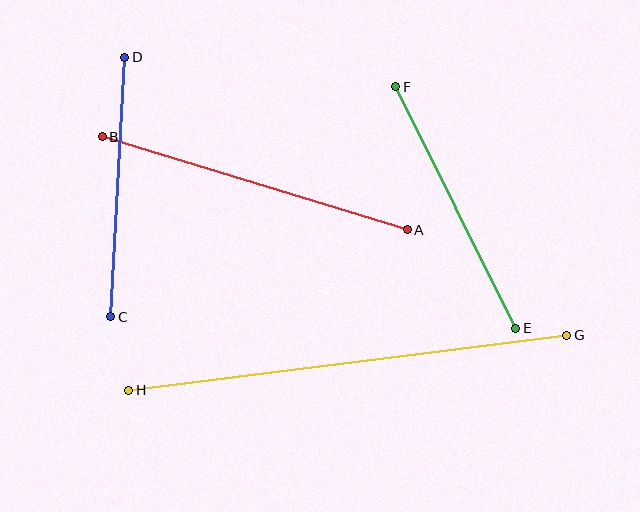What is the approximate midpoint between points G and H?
The midpoint is at approximately (348, 363) pixels.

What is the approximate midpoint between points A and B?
The midpoint is at approximately (255, 183) pixels.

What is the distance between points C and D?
The distance is approximately 260 pixels.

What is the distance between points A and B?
The distance is approximately 318 pixels.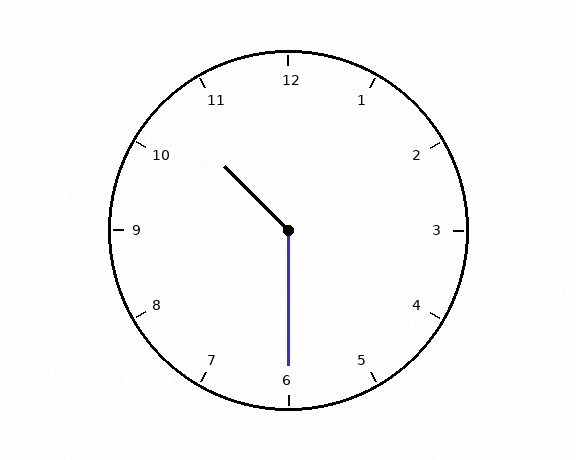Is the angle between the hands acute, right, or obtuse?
It is obtuse.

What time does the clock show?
10:30.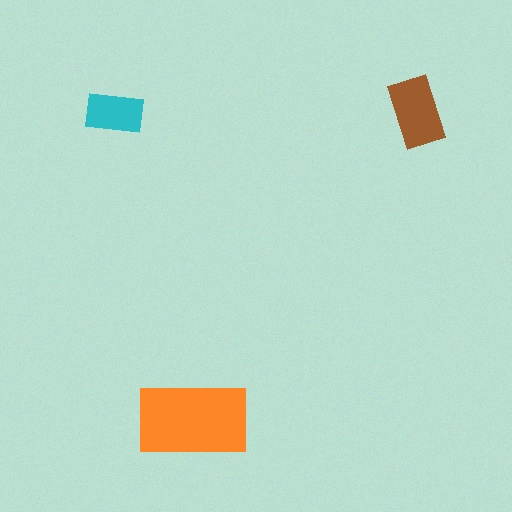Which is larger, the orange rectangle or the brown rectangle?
The orange one.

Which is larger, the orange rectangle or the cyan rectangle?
The orange one.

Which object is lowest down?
The orange rectangle is bottommost.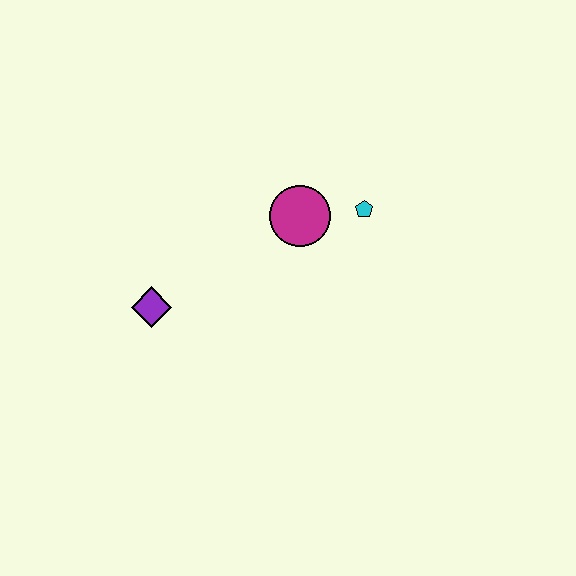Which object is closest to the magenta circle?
The cyan pentagon is closest to the magenta circle.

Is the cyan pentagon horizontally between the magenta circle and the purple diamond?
No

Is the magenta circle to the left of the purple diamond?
No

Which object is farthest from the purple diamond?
The cyan pentagon is farthest from the purple diamond.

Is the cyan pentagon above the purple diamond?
Yes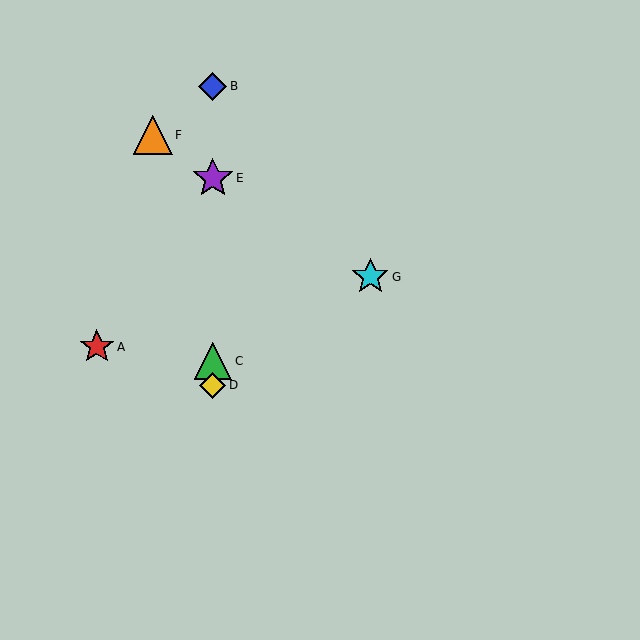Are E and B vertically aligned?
Yes, both are at x≈213.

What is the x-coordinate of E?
Object E is at x≈213.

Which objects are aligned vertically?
Objects B, C, D, E are aligned vertically.